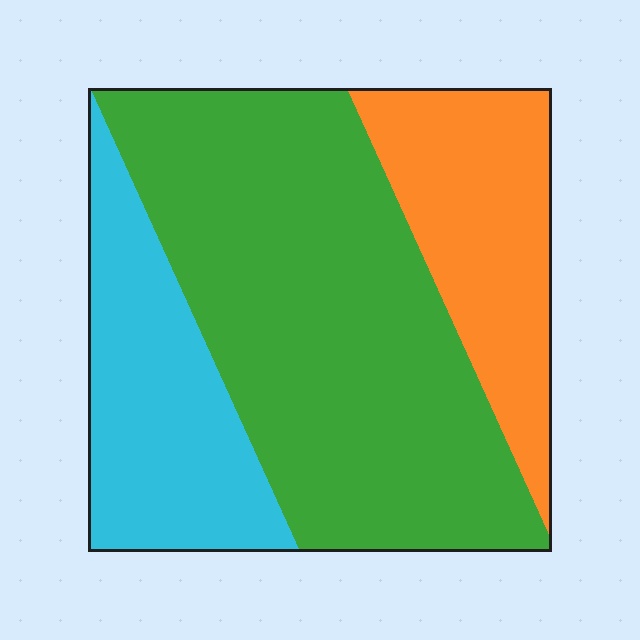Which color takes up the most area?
Green, at roughly 55%.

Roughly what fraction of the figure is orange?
Orange covers around 20% of the figure.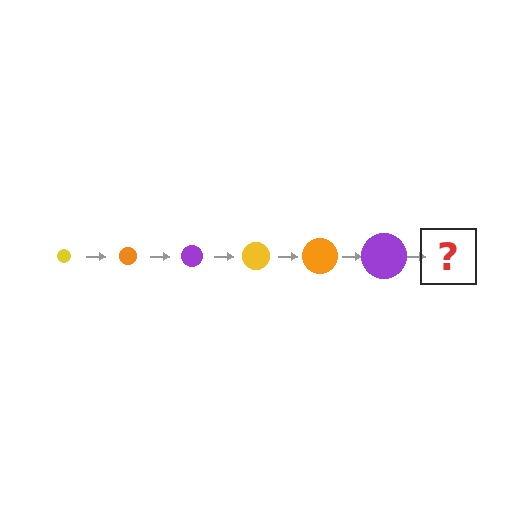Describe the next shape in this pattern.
It should be a yellow circle, larger than the previous one.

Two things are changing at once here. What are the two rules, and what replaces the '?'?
The two rules are that the circle grows larger each step and the color cycles through yellow, orange, and purple. The '?' should be a yellow circle, larger than the previous one.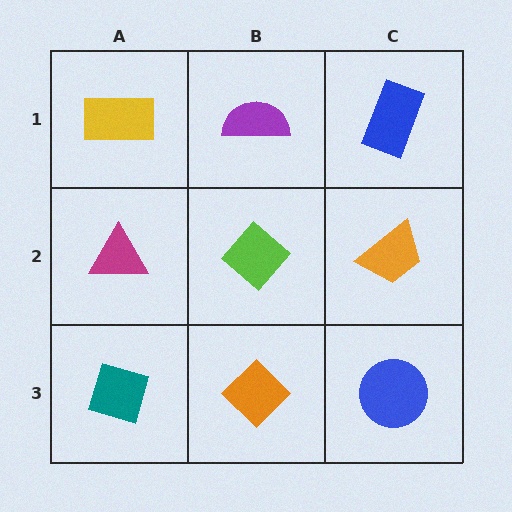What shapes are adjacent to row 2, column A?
A yellow rectangle (row 1, column A), a teal diamond (row 3, column A), a lime diamond (row 2, column B).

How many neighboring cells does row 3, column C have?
2.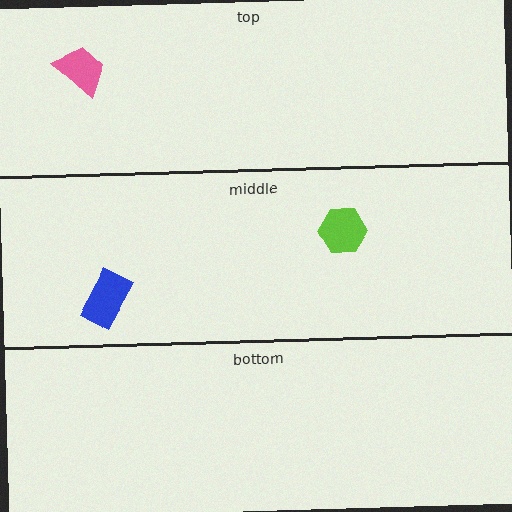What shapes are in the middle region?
The blue rectangle, the lime hexagon.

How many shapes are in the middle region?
2.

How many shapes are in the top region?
1.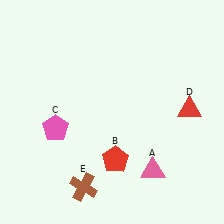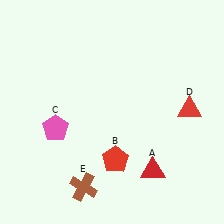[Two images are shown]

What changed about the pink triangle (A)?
In Image 1, A is pink. In Image 2, it changed to red.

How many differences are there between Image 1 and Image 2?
There is 1 difference between the two images.